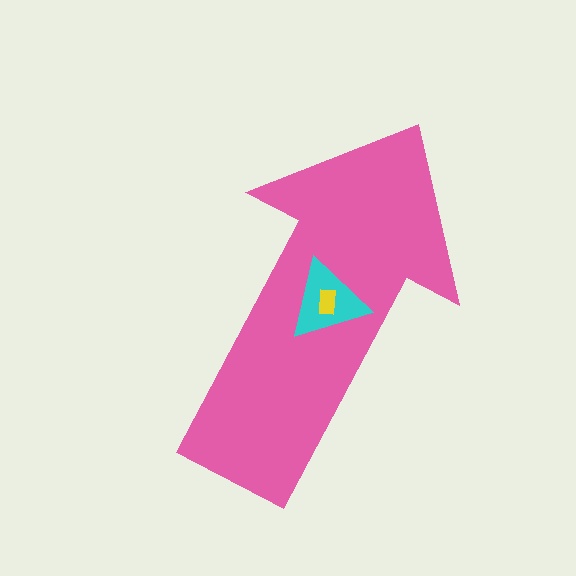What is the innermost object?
The yellow rectangle.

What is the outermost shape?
The pink arrow.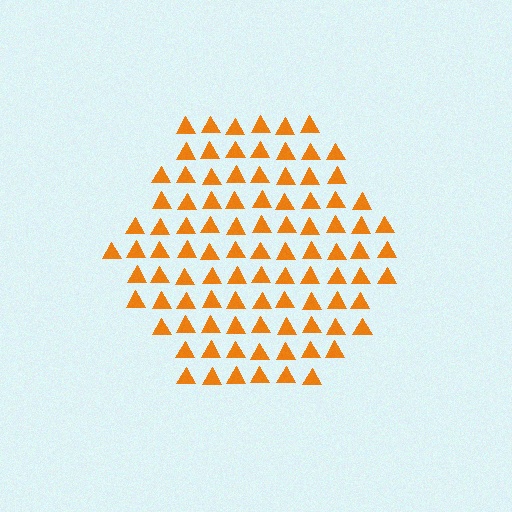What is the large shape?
The large shape is a hexagon.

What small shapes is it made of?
It is made of small triangles.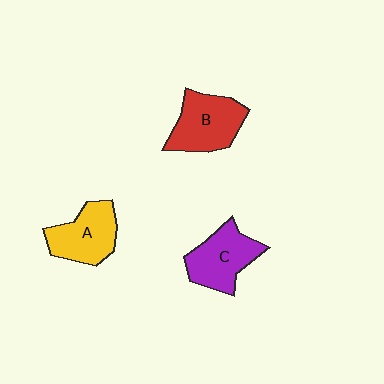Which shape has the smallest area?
Shape A (yellow).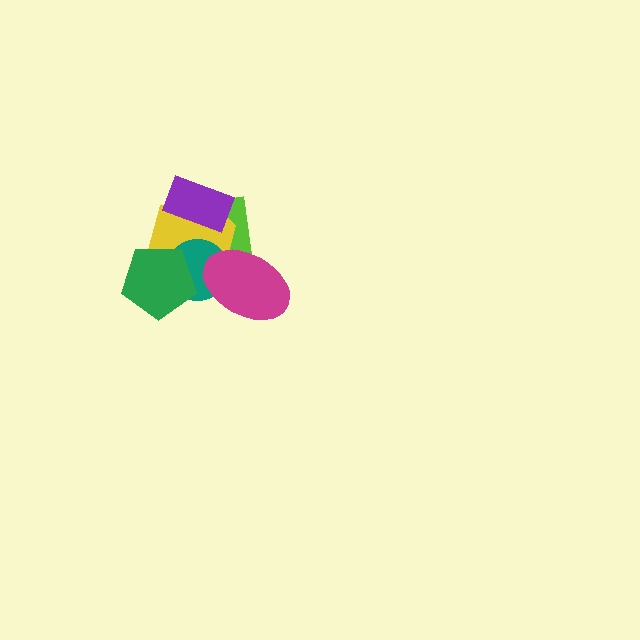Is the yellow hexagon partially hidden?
Yes, it is partially covered by another shape.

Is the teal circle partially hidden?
Yes, it is partially covered by another shape.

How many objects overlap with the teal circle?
4 objects overlap with the teal circle.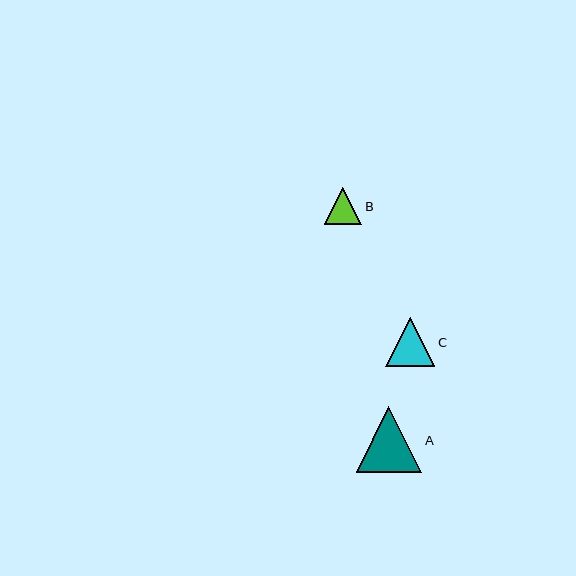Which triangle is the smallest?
Triangle B is the smallest with a size of approximately 37 pixels.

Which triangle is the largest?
Triangle A is the largest with a size of approximately 65 pixels.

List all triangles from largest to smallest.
From largest to smallest: A, C, B.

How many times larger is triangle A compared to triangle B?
Triangle A is approximately 1.8 times the size of triangle B.